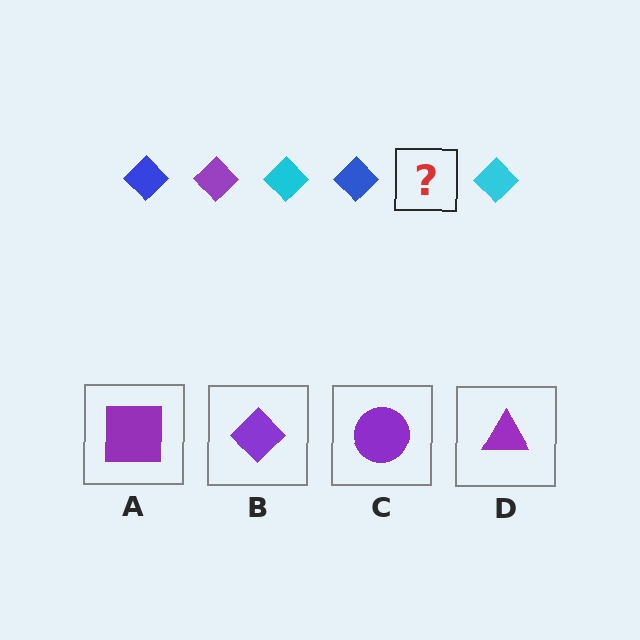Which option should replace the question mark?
Option B.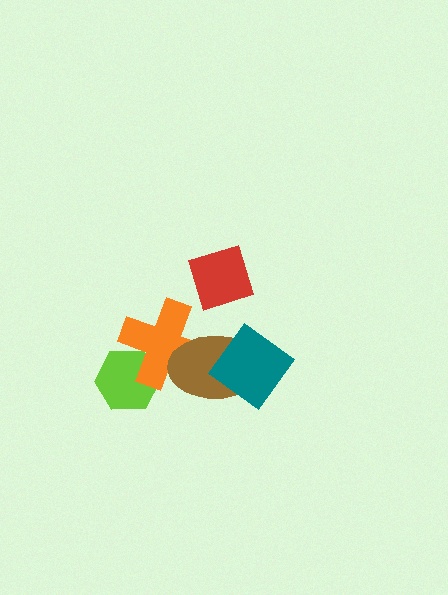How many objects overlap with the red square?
0 objects overlap with the red square.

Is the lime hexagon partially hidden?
Yes, it is partially covered by another shape.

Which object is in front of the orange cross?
The brown ellipse is in front of the orange cross.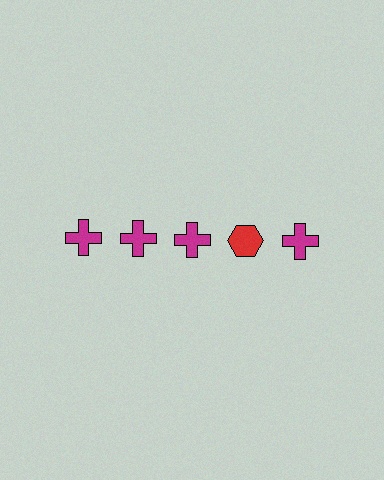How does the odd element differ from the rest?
It differs in both color (red instead of magenta) and shape (hexagon instead of cross).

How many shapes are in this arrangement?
There are 5 shapes arranged in a grid pattern.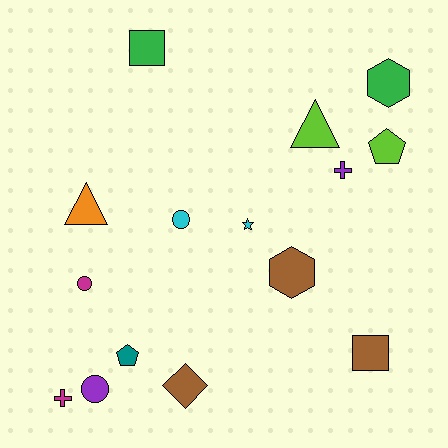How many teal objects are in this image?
There is 1 teal object.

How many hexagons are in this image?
There are 2 hexagons.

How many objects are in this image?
There are 15 objects.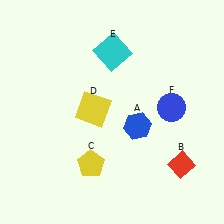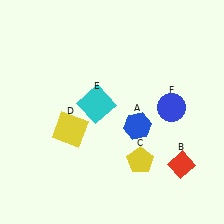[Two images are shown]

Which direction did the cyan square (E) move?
The cyan square (E) moved down.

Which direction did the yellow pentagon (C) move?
The yellow pentagon (C) moved right.